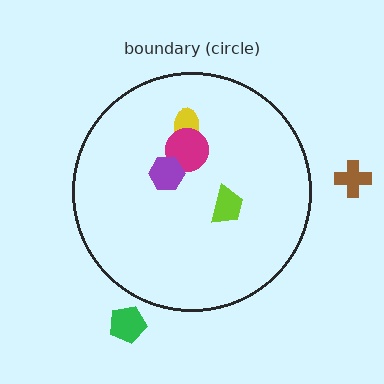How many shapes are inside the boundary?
4 inside, 2 outside.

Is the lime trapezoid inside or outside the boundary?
Inside.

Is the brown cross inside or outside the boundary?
Outside.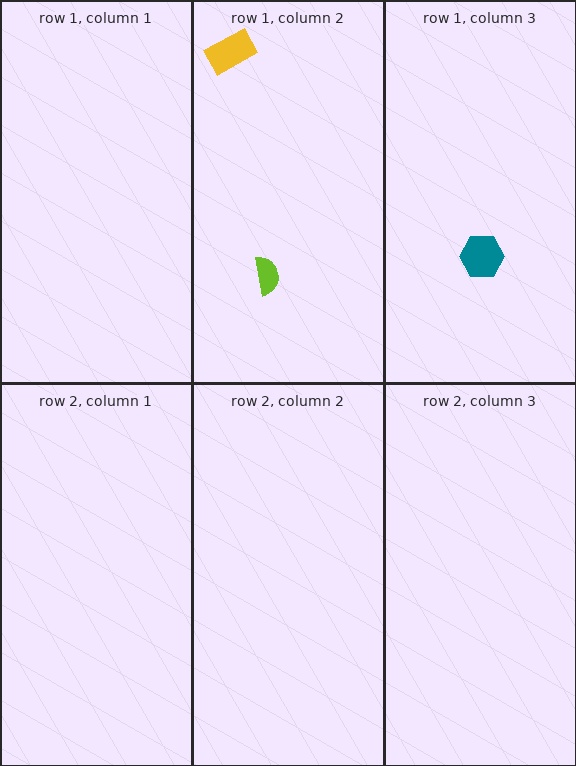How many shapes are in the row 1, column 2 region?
2.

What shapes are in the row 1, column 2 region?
The yellow rectangle, the lime semicircle.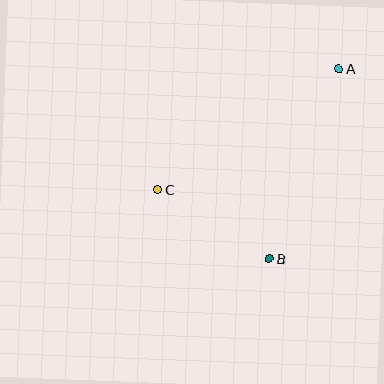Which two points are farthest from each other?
Points A and C are farthest from each other.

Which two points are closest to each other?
Points B and C are closest to each other.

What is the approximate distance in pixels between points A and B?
The distance between A and B is approximately 202 pixels.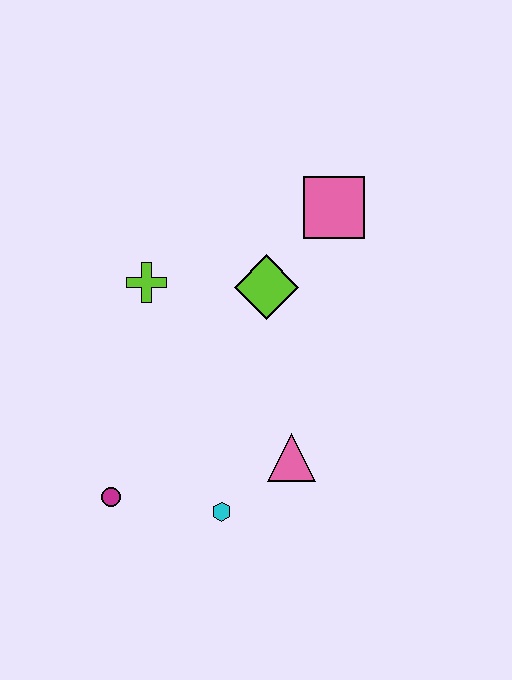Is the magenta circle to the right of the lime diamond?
No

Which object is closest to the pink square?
The lime diamond is closest to the pink square.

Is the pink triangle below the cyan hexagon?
No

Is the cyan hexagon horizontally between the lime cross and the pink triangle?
Yes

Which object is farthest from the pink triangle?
The pink square is farthest from the pink triangle.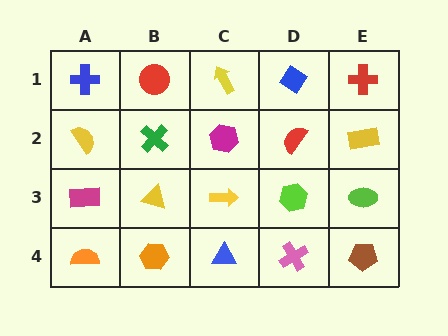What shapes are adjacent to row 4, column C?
A yellow arrow (row 3, column C), an orange hexagon (row 4, column B), a pink cross (row 4, column D).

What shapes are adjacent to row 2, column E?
A red cross (row 1, column E), a lime ellipse (row 3, column E), a red semicircle (row 2, column D).